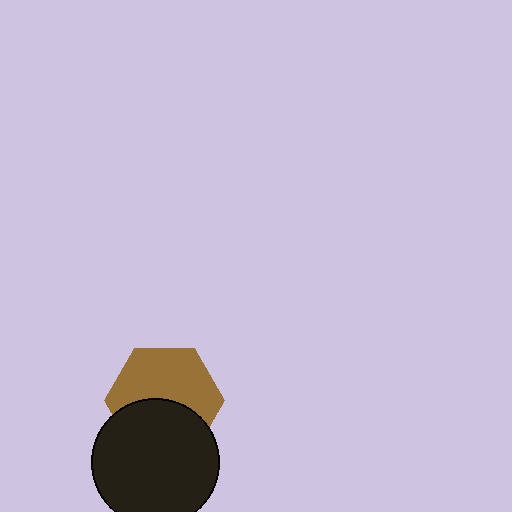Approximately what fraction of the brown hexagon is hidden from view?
Roughly 43% of the brown hexagon is hidden behind the black circle.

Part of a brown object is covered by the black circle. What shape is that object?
It is a hexagon.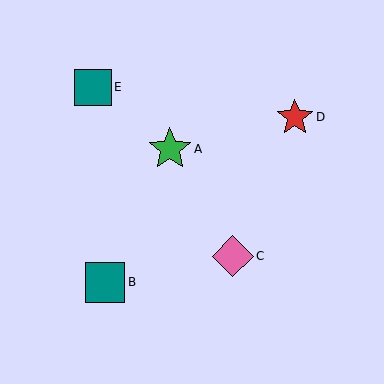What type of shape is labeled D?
Shape D is a red star.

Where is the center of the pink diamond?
The center of the pink diamond is at (233, 256).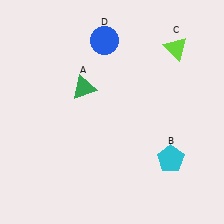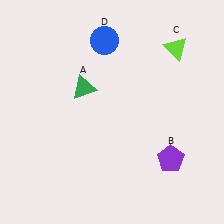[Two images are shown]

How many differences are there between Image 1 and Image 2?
There is 1 difference between the two images.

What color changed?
The pentagon (B) changed from cyan in Image 1 to purple in Image 2.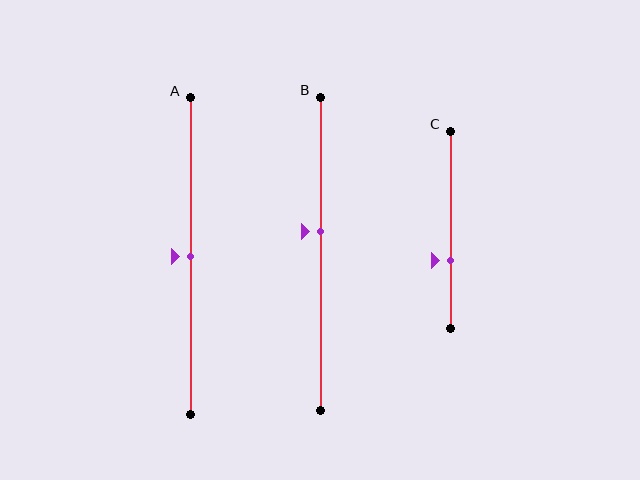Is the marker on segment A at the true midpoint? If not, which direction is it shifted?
Yes, the marker on segment A is at the true midpoint.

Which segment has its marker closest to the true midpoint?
Segment A has its marker closest to the true midpoint.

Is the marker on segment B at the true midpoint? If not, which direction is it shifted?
No, the marker on segment B is shifted upward by about 7% of the segment length.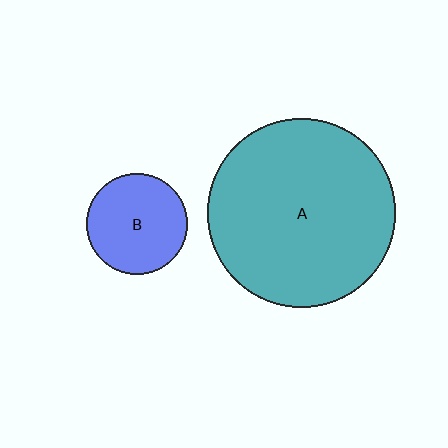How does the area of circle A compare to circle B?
Approximately 3.5 times.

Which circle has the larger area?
Circle A (teal).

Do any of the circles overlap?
No, none of the circles overlap.